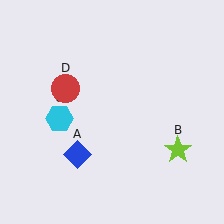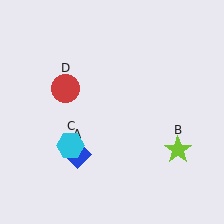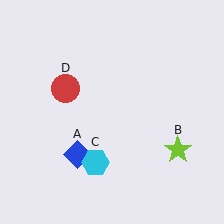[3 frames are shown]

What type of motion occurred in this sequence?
The cyan hexagon (object C) rotated counterclockwise around the center of the scene.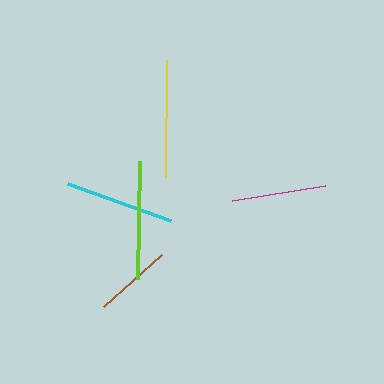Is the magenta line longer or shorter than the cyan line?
The cyan line is longer than the magenta line.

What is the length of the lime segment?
The lime segment is approximately 118 pixels long.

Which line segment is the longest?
The lime line is the longest at approximately 118 pixels.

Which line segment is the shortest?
The brown line is the shortest at approximately 78 pixels.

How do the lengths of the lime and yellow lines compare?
The lime and yellow lines are approximately the same length.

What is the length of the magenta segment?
The magenta segment is approximately 94 pixels long.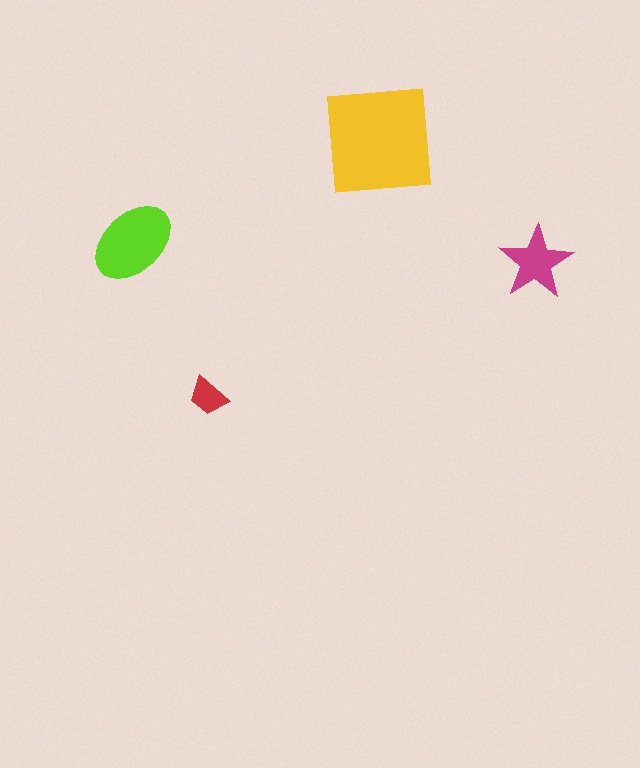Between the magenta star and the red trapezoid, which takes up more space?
The magenta star.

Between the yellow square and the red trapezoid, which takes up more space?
The yellow square.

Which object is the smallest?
The red trapezoid.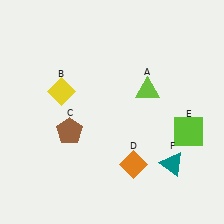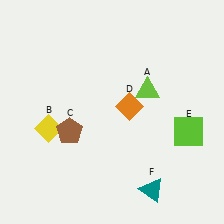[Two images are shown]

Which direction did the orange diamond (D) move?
The orange diamond (D) moved up.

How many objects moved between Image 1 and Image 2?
3 objects moved between the two images.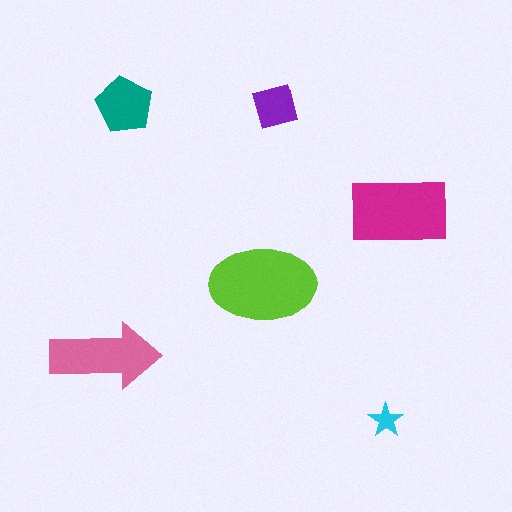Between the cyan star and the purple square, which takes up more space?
The purple square.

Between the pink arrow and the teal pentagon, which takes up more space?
The pink arrow.